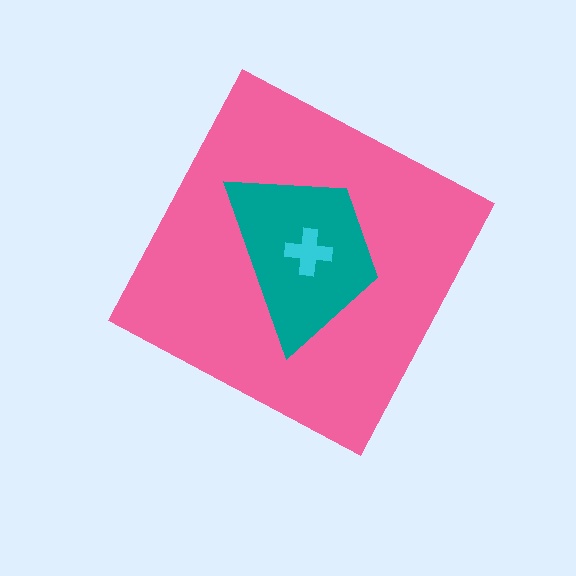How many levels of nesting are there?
3.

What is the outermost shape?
The pink diamond.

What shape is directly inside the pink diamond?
The teal trapezoid.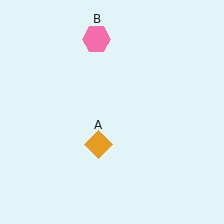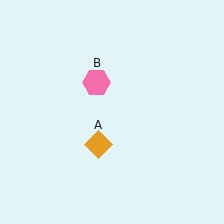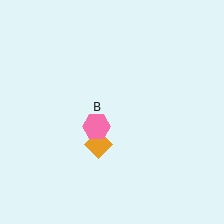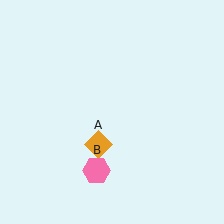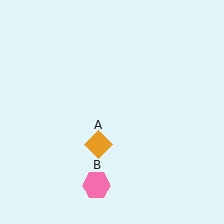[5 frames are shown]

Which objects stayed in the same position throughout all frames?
Orange diamond (object A) remained stationary.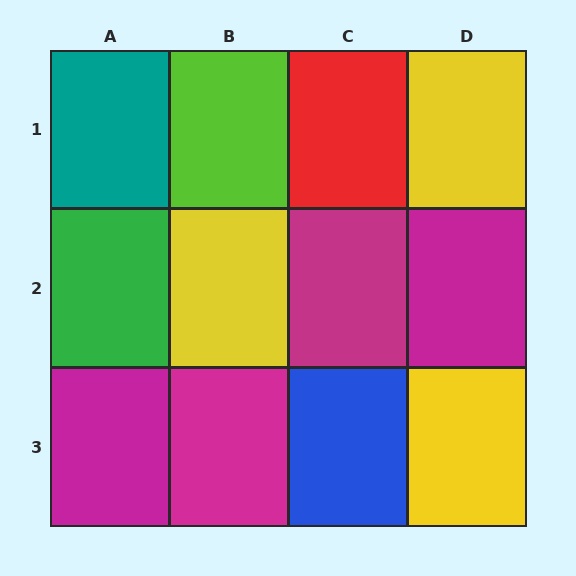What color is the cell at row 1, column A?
Teal.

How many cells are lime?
1 cell is lime.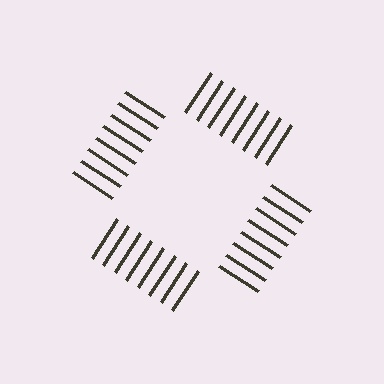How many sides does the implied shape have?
4 sides — the line-ends trace a square.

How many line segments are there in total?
32 — 8 along each of the 4 edges.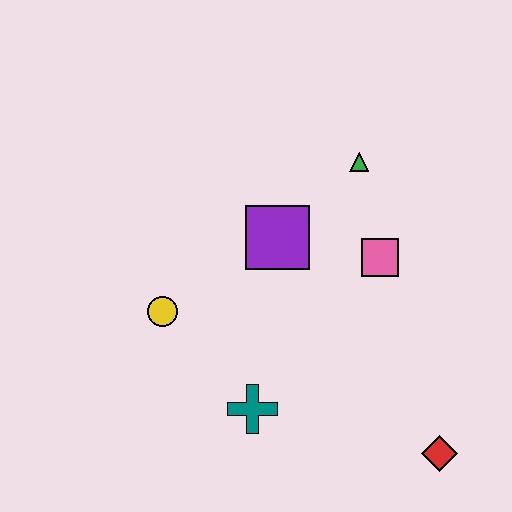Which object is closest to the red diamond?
The teal cross is closest to the red diamond.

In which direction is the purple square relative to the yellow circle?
The purple square is to the right of the yellow circle.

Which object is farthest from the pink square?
The yellow circle is farthest from the pink square.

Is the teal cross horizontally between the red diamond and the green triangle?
No